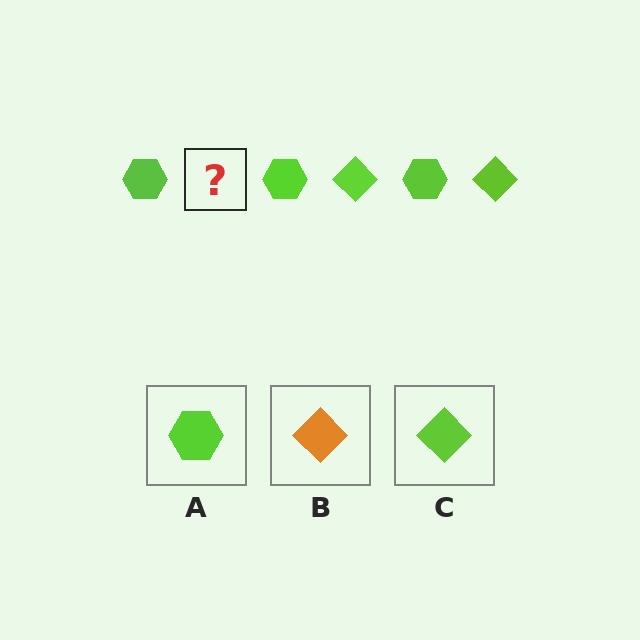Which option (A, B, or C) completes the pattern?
C.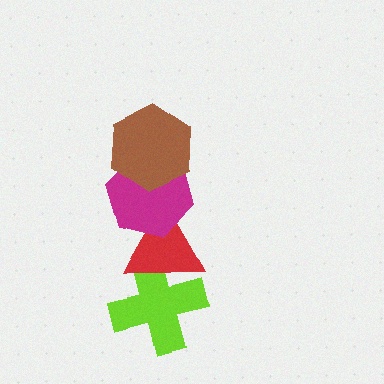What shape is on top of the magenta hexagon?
The brown hexagon is on top of the magenta hexagon.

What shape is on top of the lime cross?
The red triangle is on top of the lime cross.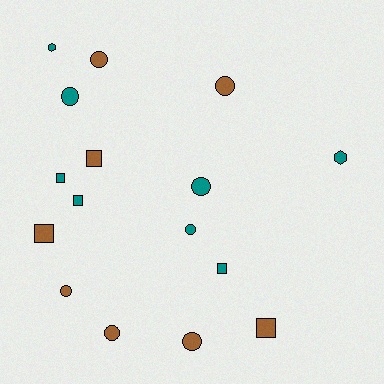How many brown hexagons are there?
There are no brown hexagons.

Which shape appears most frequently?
Circle, with 8 objects.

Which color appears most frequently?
Brown, with 8 objects.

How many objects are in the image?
There are 16 objects.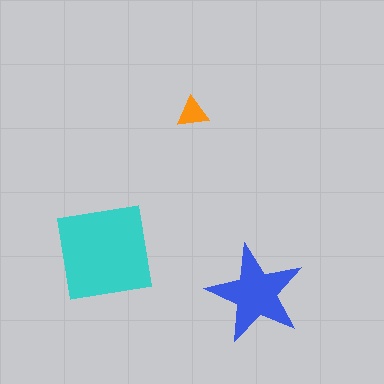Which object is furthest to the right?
The blue star is rightmost.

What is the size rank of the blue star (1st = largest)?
2nd.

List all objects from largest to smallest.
The cyan square, the blue star, the orange triangle.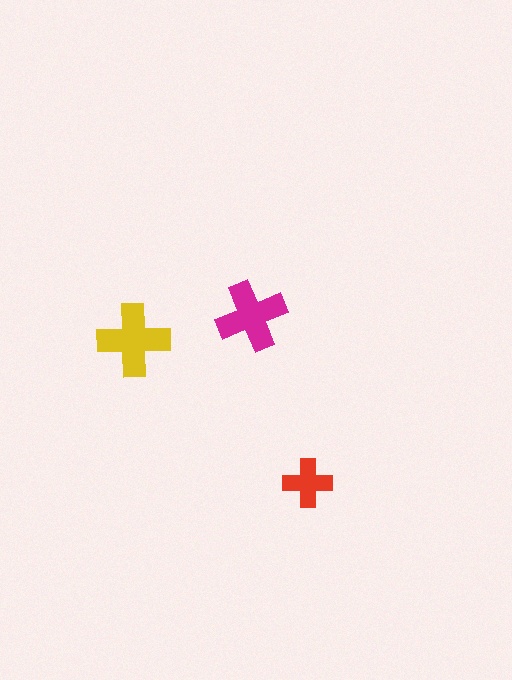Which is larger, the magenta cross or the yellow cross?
The yellow one.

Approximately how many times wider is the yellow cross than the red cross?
About 1.5 times wider.